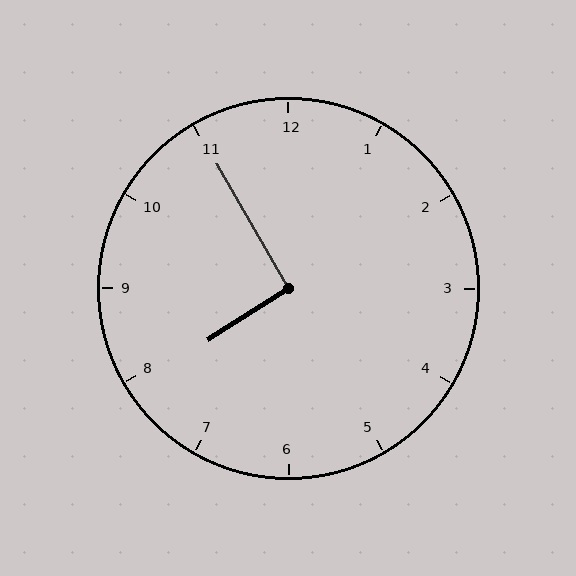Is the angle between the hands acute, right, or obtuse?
It is right.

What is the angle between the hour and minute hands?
Approximately 92 degrees.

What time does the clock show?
7:55.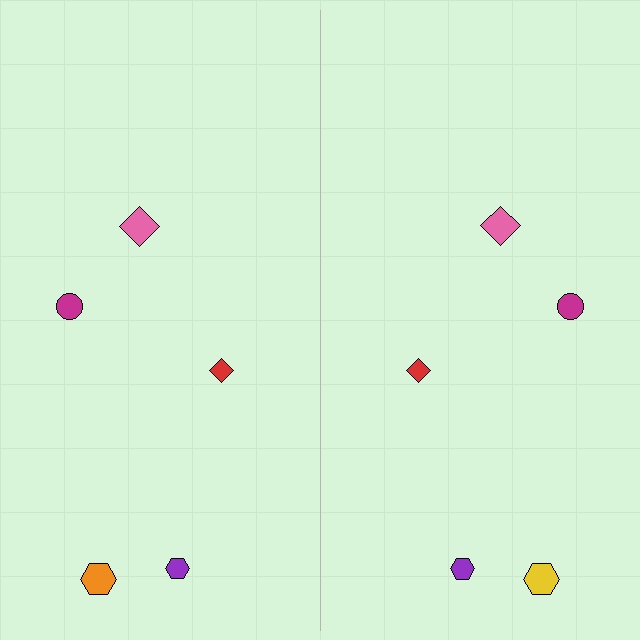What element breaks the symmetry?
The yellow hexagon on the right side breaks the symmetry — its mirror counterpart is orange.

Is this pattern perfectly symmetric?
No, the pattern is not perfectly symmetric. The yellow hexagon on the right side breaks the symmetry — its mirror counterpart is orange.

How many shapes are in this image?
There are 10 shapes in this image.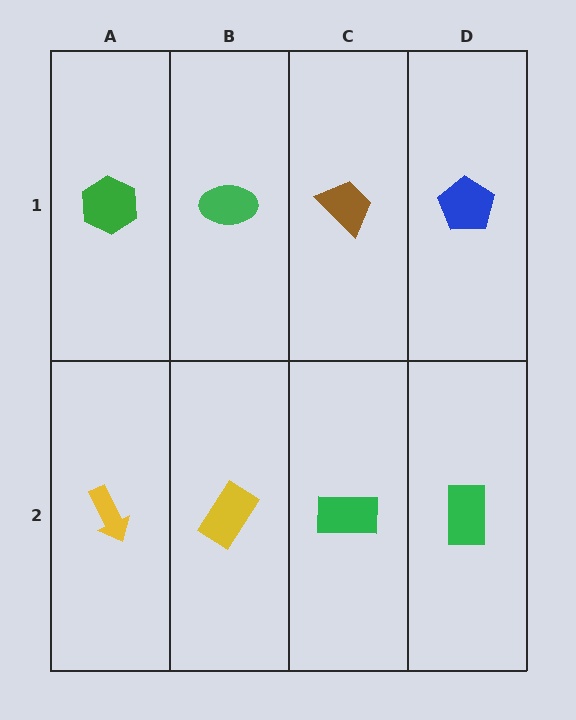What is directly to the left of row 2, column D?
A green rectangle.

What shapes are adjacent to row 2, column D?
A blue pentagon (row 1, column D), a green rectangle (row 2, column C).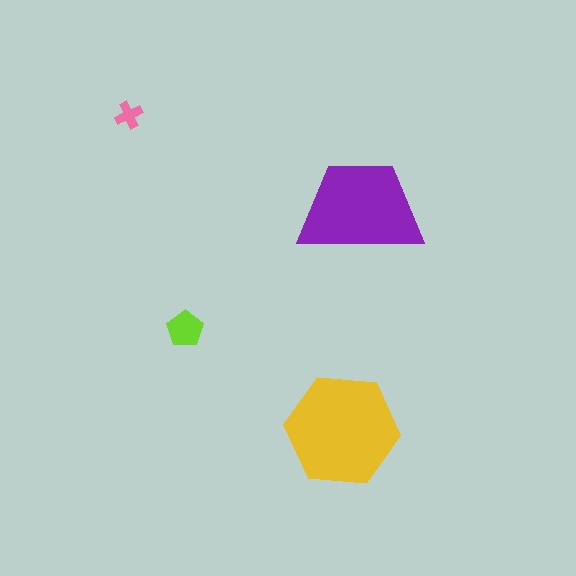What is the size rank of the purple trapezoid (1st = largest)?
2nd.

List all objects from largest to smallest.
The yellow hexagon, the purple trapezoid, the lime pentagon, the pink cross.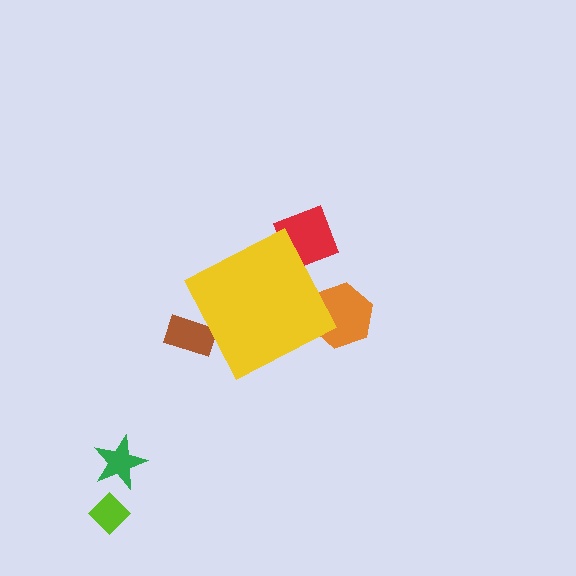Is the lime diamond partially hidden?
No, the lime diamond is fully visible.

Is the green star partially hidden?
No, the green star is fully visible.